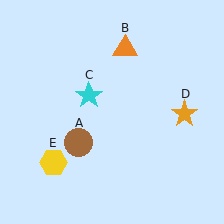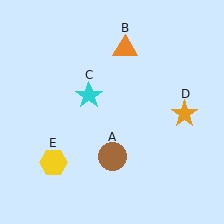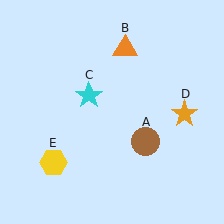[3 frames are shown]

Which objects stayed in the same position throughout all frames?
Orange triangle (object B) and cyan star (object C) and orange star (object D) and yellow hexagon (object E) remained stationary.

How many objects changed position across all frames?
1 object changed position: brown circle (object A).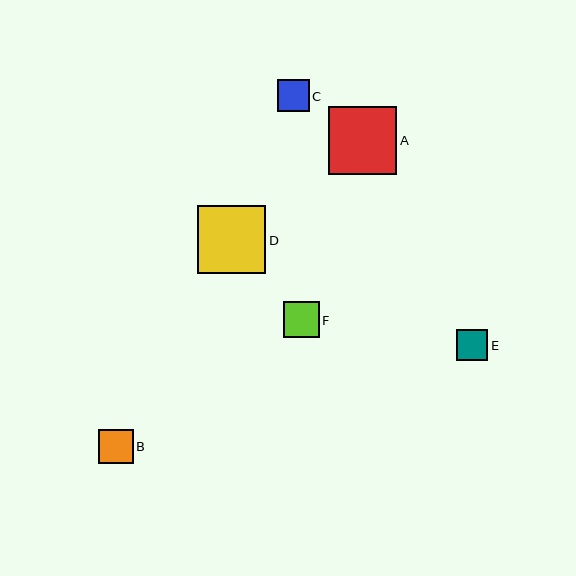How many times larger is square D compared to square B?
Square D is approximately 2.0 times the size of square B.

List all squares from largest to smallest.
From largest to smallest: A, D, F, B, C, E.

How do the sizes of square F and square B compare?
Square F and square B are approximately the same size.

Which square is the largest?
Square A is the largest with a size of approximately 68 pixels.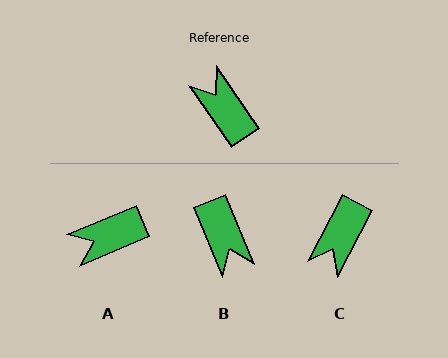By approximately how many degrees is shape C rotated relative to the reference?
Approximately 118 degrees counter-clockwise.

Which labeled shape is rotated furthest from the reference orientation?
B, about 168 degrees away.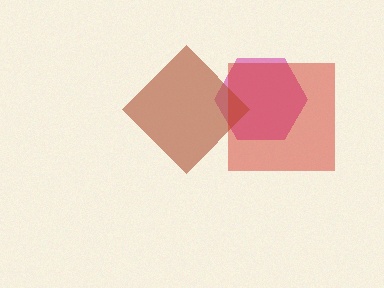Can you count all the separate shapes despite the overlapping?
Yes, there are 3 separate shapes.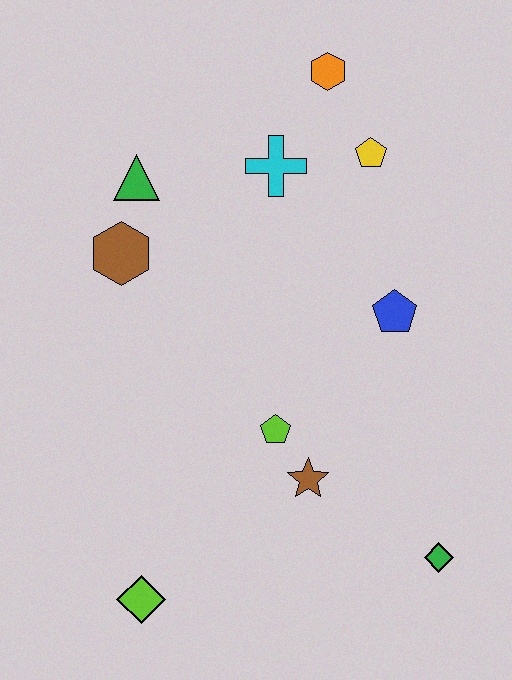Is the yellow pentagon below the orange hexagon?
Yes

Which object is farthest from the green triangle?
The green diamond is farthest from the green triangle.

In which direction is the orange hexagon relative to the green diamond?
The orange hexagon is above the green diamond.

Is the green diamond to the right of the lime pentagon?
Yes